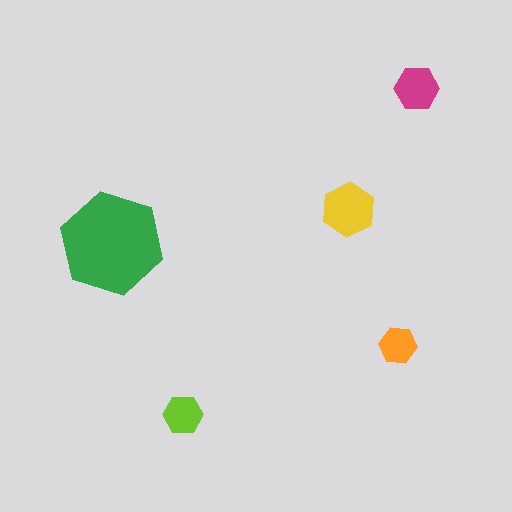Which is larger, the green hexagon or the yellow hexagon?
The green one.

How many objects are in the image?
There are 5 objects in the image.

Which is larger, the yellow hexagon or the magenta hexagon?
The yellow one.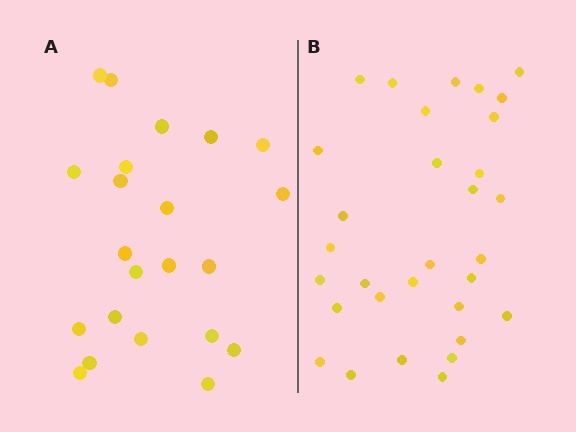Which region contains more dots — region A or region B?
Region B (the right region) has more dots.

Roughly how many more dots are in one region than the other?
Region B has roughly 8 or so more dots than region A.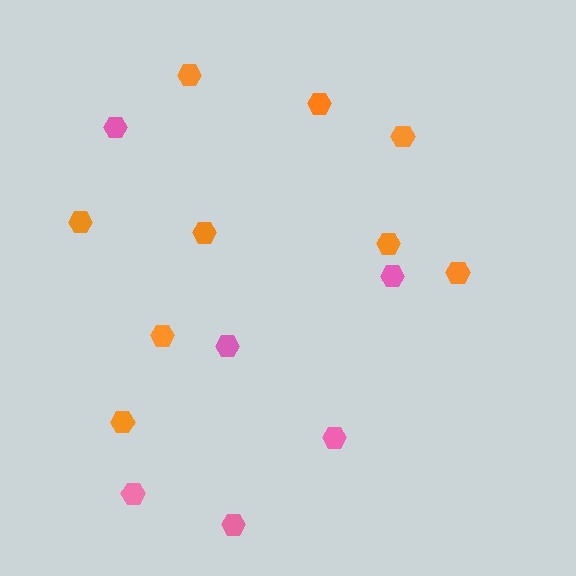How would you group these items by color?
There are 2 groups: one group of orange hexagons (9) and one group of pink hexagons (6).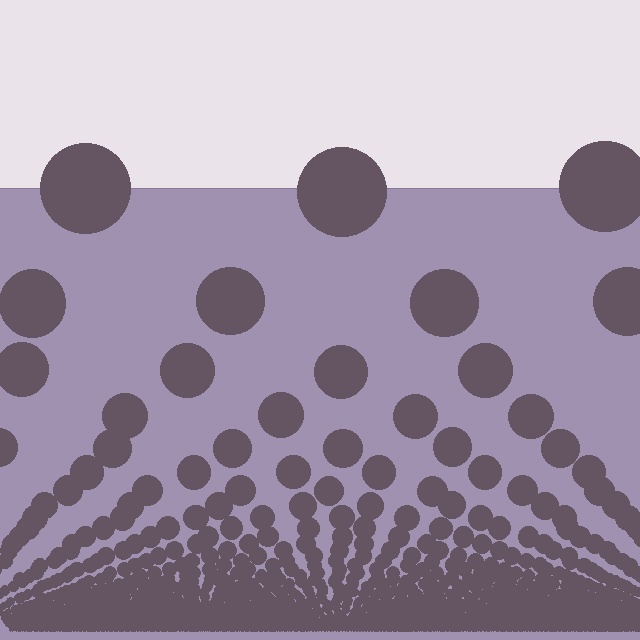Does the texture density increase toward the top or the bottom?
Density increases toward the bottom.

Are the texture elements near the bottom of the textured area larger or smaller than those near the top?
Smaller. The gradient is inverted — elements near the bottom are smaller and denser.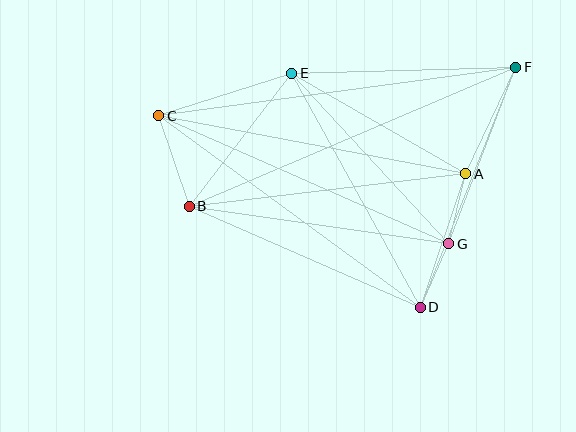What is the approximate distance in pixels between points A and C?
The distance between A and C is approximately 313 pixels.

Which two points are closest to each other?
Points D and G are closest to each other.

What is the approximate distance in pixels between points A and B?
The distance between A and B is approximately 278 pixels.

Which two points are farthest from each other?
Points C and F are farthest from each other.